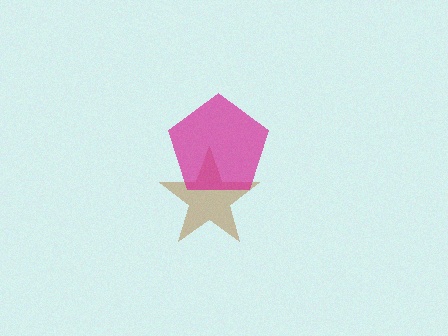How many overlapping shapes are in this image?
There are 2 overlapping shapes in the image.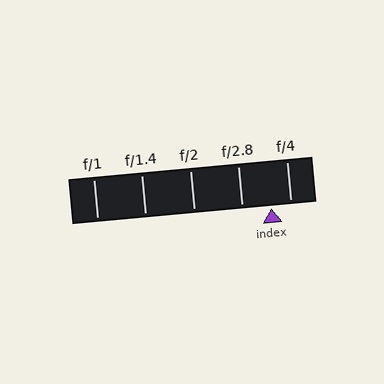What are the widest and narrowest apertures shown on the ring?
The widest aperture shown is f/1 and the narrowest is f/4.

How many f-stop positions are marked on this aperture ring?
There are 5 f-stop positions marked.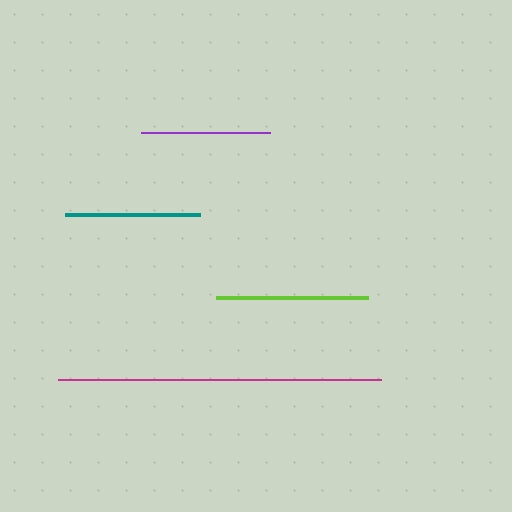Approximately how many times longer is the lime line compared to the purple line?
The lime line is approximately 1.2 times the length of the purple line.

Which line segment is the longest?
The magenta line is the longest at approximately 323 pixels.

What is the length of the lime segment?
The lime segment is approximately 153 pixels long.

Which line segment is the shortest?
The purple line is the shortest at approximately 129 pixels.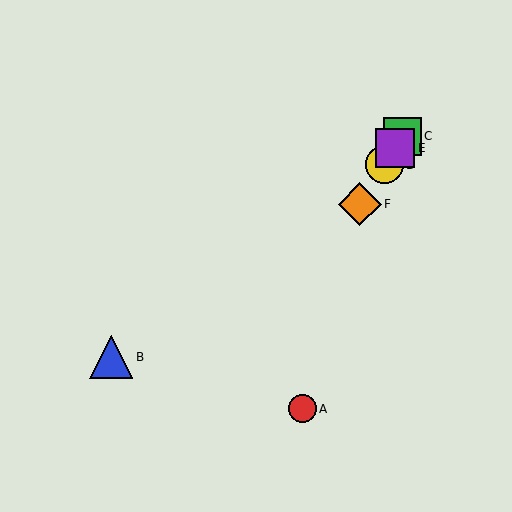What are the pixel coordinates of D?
Object D is at (384, 165).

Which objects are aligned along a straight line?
Objects C, D, E, F are aligned along a straight line.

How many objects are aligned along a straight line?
4 objects (C, D, E, F) are aligned along a straight line.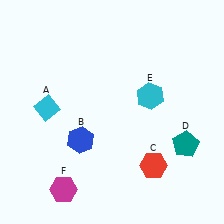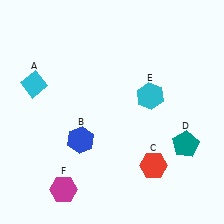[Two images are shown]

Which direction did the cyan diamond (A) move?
The cyan diamond (A) moved up.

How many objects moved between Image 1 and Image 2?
1 object moved between the two images.